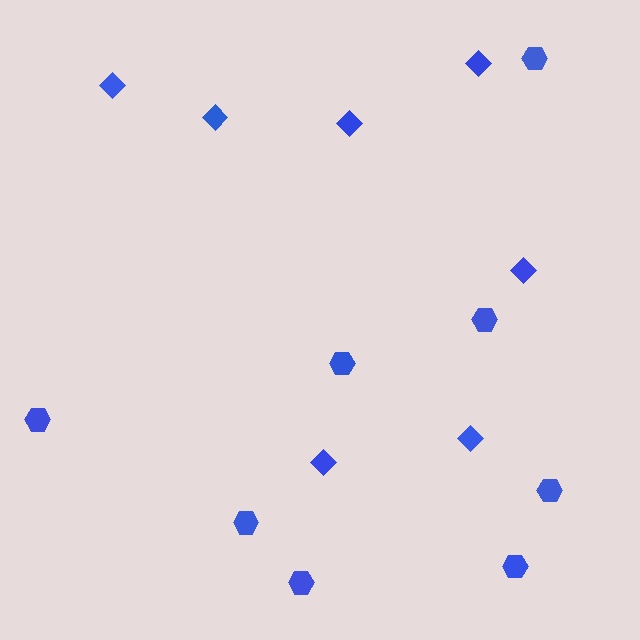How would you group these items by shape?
There are 2 groups: one group of hexagons (8) and one group of diamonds (7).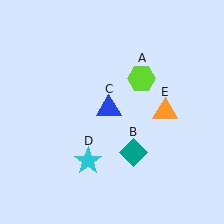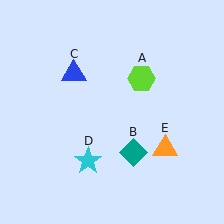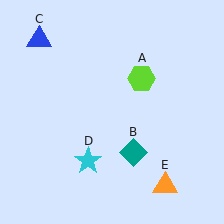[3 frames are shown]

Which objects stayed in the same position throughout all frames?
Lime hexagon (object A) and teal diamond (object B) and cyan star (object D) remained stationary.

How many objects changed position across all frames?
2 objects changed position: blue triangle (object C), orange triangle (object E).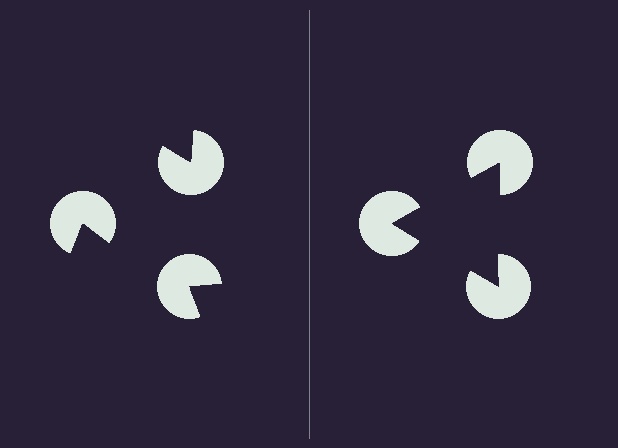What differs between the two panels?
The pac-man discs are positioned identically on both sides; only the wedge orientations differ. On the right they align to a triangle; on the left they are misaligned.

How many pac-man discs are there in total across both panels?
6 — 3 on each side.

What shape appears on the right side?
An illusory triangle.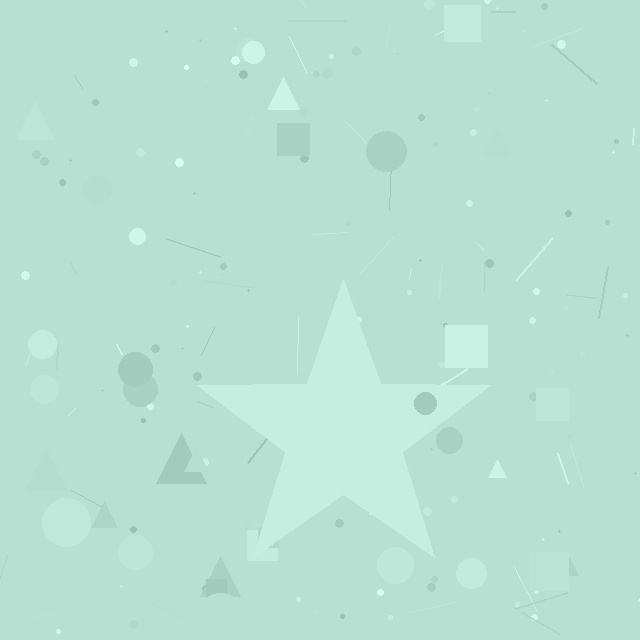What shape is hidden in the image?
A star is hidden in the image.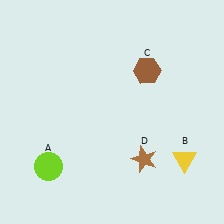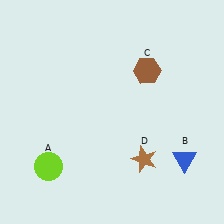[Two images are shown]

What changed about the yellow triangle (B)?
In Image 1, B is yellow. In Image 2, it changed to blue.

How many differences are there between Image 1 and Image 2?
There is 1 difference between the two images.